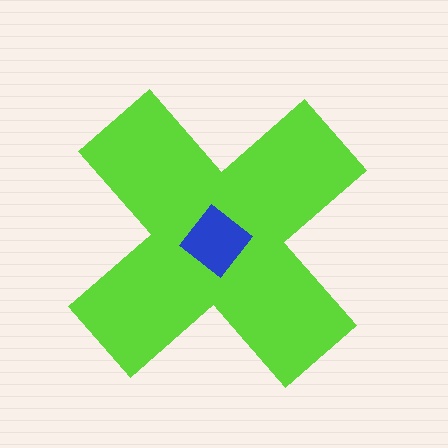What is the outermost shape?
The lime cross.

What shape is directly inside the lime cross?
The blue diamond.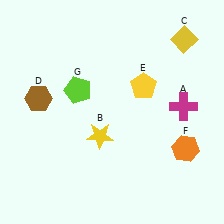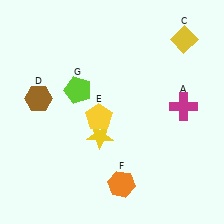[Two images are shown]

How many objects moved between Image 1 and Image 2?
2 objects moved between the two images.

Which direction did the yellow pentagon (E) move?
The yellow pentagon (E) moved left.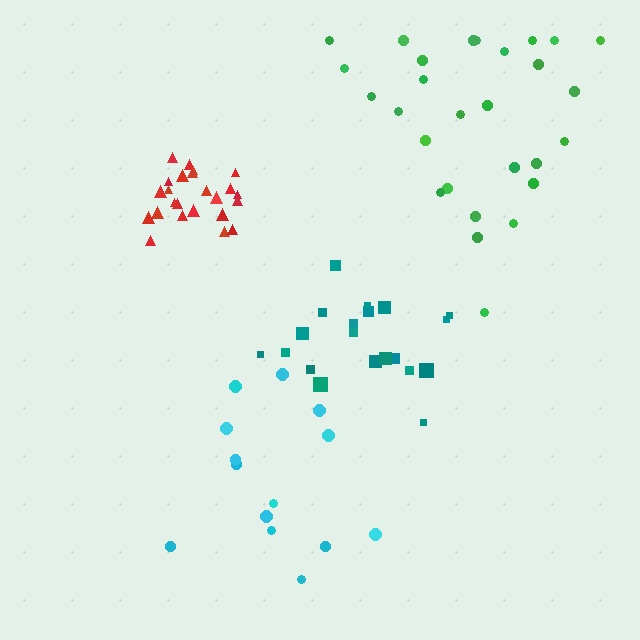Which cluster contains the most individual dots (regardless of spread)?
Green (28).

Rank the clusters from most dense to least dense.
red, teal, green, cyan.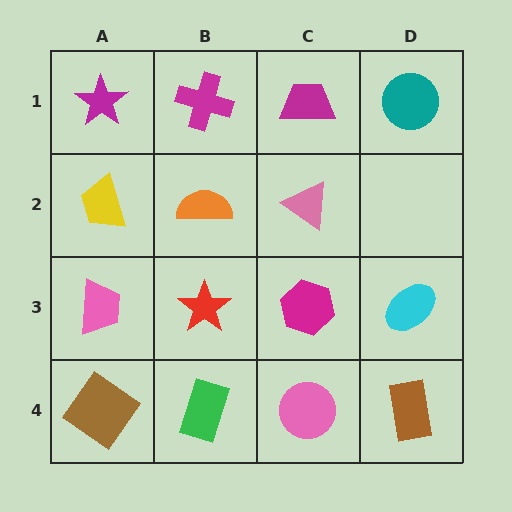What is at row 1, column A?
A magenta star.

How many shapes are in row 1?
4 shapes.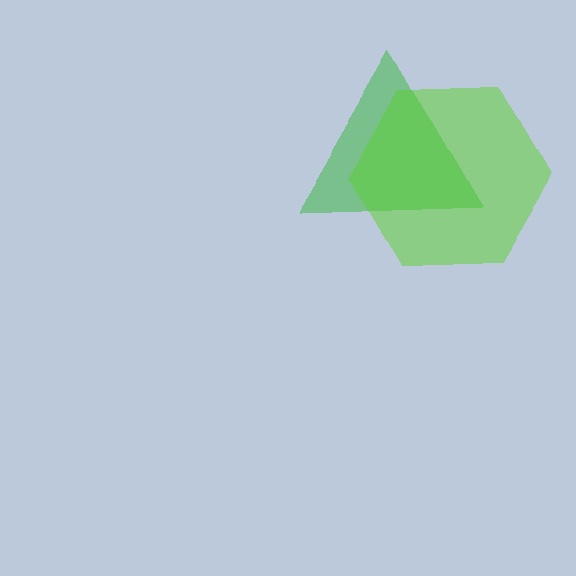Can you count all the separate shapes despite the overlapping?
Yes, there are 2 separate shapes.